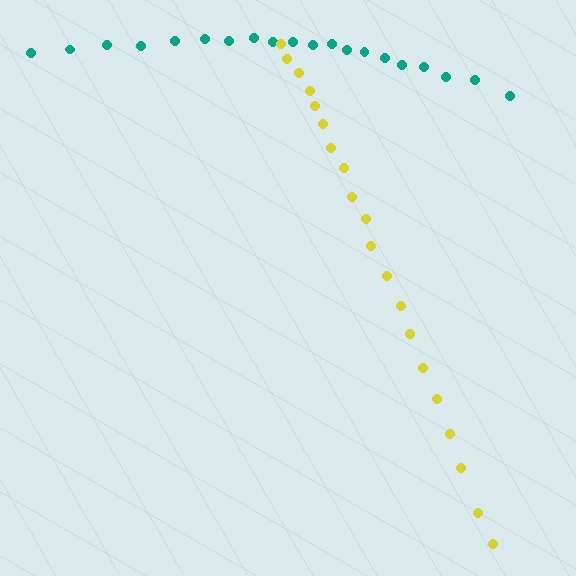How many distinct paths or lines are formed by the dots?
There are 2 distinct paths.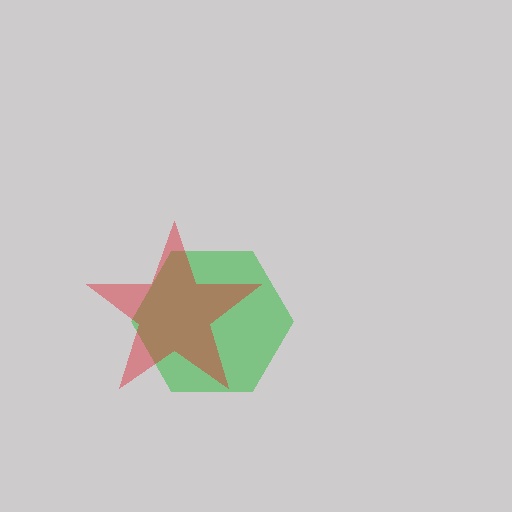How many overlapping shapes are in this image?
There are 2 overlapping shapes in the image.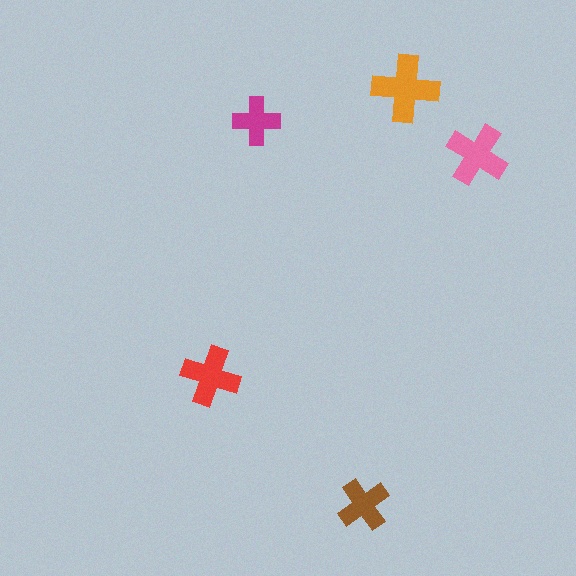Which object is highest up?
The orange cross is topmost.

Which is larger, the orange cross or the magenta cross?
The orange one.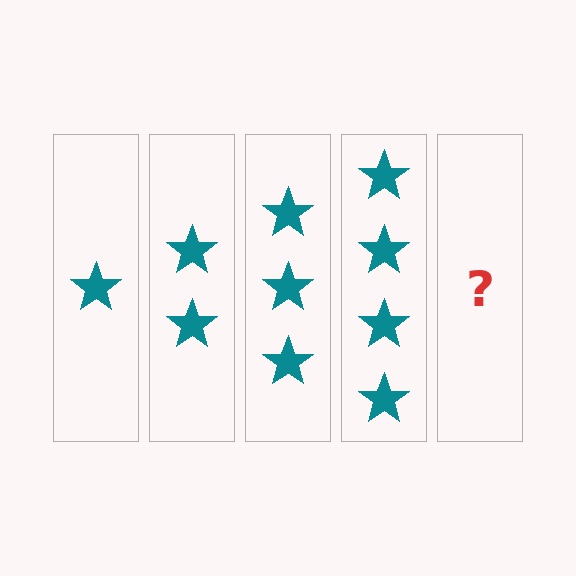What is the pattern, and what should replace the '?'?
The pattern is that each step adds one more star. The '?' should be 5 stars.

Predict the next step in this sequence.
The next step is 5 stars.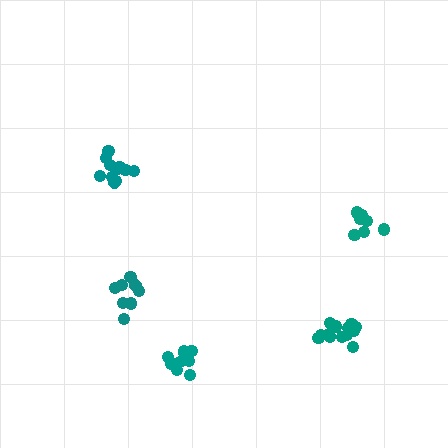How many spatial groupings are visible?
There are 5 spatial groupings.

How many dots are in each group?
Group 1: 8 dots, Group 2: 11 dots, Group 3: 8 dots, Group 4: 14 dots, Group 5: 10 dots (51 total).